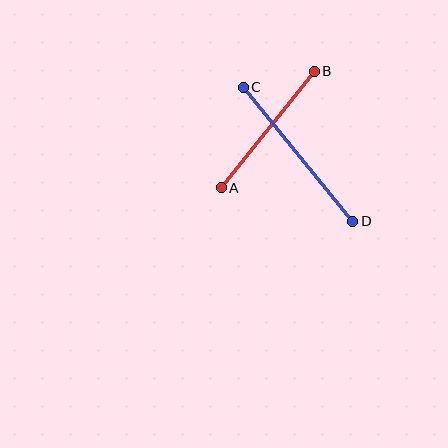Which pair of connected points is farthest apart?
Points C and D are farthest apart.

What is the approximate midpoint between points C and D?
The midpoint is at approximately (298, 154) pixels.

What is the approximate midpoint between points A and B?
The midpoint is at approximately (268, 129) pixels.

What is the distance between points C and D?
The distance is approximately 173 pixels.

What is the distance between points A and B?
The distance is approximately 149 pixels.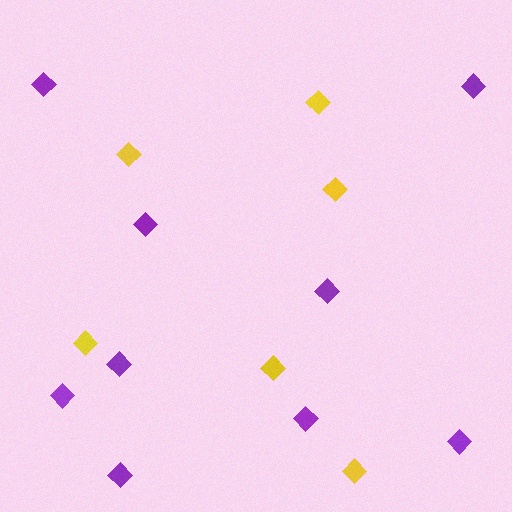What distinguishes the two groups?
There are 2 groups: one group of yellow diamonds (6) and one group of purple diamonds (9).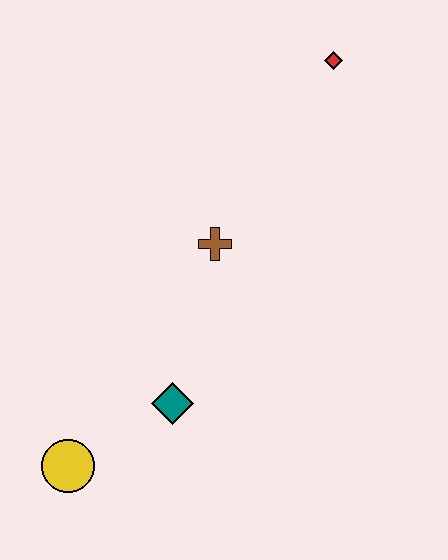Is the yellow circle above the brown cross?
No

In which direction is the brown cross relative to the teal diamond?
The brown cross is above the teal diamond.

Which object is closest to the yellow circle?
The teal diamond is closest to the yellow circle.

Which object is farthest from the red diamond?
The yellow circle is farthest from the red diamond.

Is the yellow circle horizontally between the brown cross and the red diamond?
No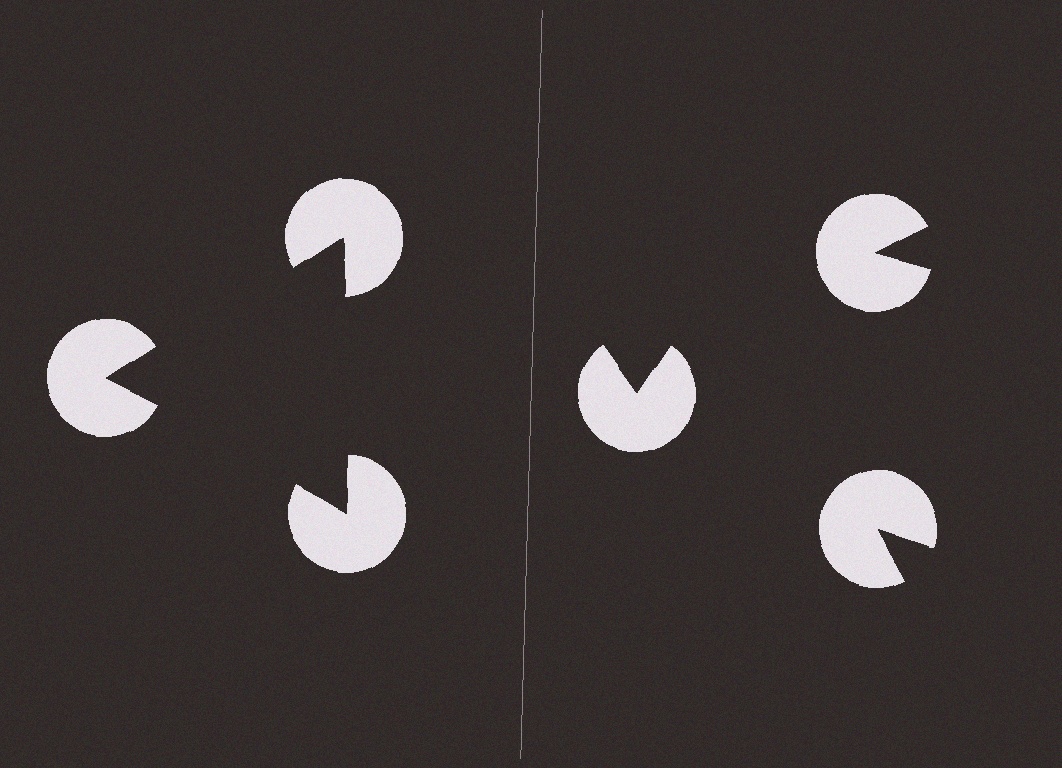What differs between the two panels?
The pac-man discs are positioned identically on both sides; only the wedge orientations differ. On the left they align to a triangle; on the right they are misaligned.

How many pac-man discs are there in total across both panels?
6 — 3 on each side.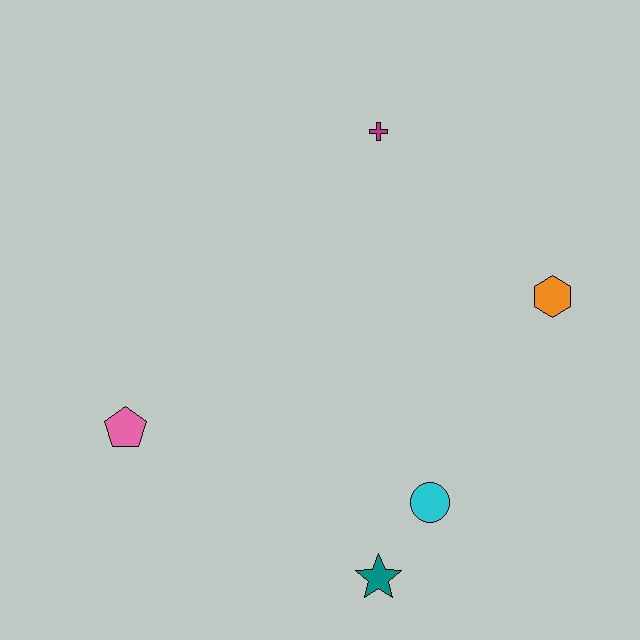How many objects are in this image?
There are 5 objects.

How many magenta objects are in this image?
There is 1 magenta object.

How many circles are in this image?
There is 1 circle.